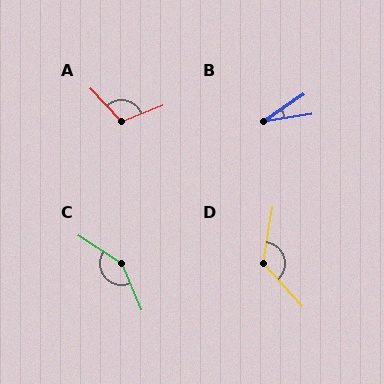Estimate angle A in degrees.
Approximately 112 degrees.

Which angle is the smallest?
B, at approximately 25 degrees.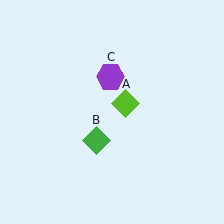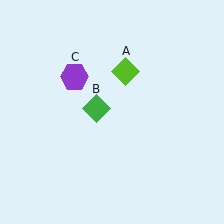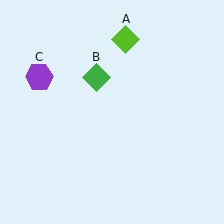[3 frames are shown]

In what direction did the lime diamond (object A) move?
The lime diamond (object A) moved up.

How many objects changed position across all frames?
3 objects changed position: lime diamond (object A), green diamond (object B), purple hexagon (object C).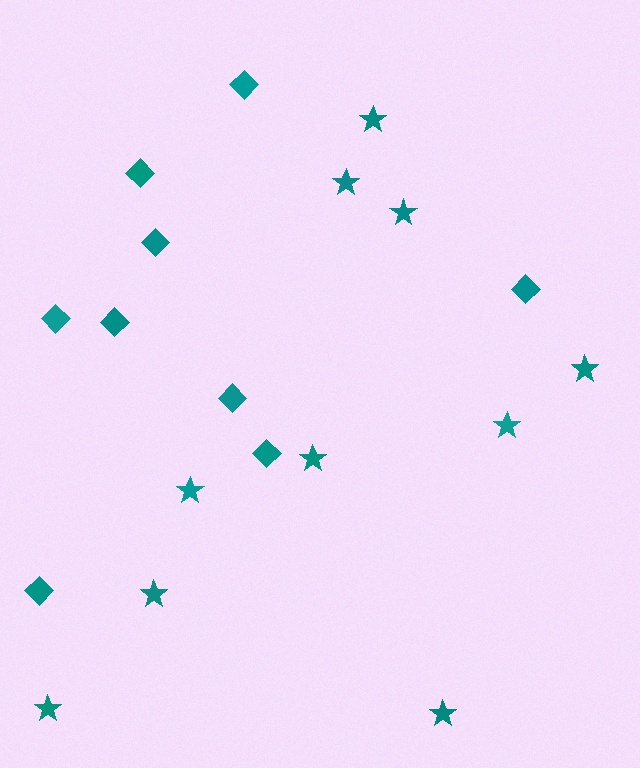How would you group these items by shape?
There are 2 groups: one group of diamonds (9) and one group of stars (10).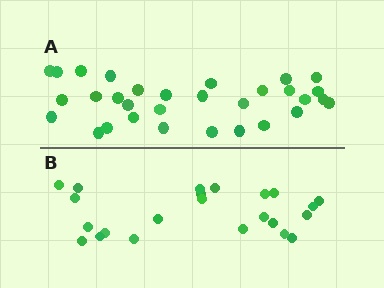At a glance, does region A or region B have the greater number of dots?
Region A (the top region) has more dots.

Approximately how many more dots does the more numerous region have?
Region A has roughly 8 or so more dots than region B.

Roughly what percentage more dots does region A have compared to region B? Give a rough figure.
About 35% more.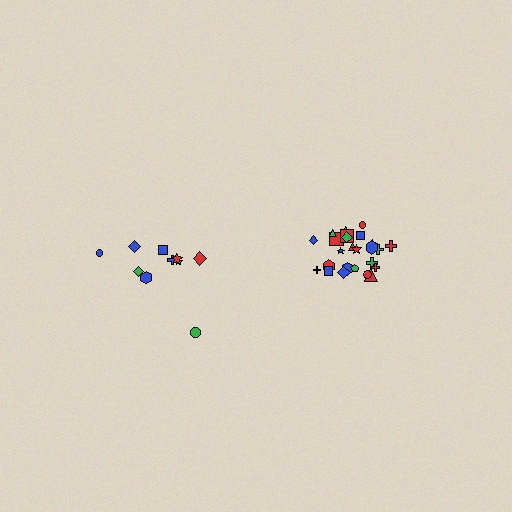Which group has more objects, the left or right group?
The right group.